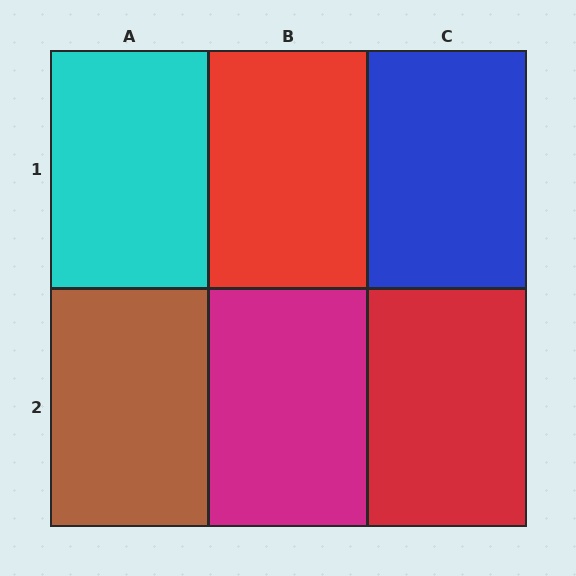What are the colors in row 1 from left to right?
Cyan, red, blue.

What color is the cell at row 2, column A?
Brown.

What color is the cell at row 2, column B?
Magenta.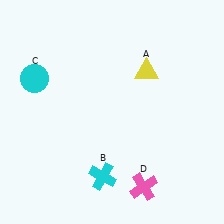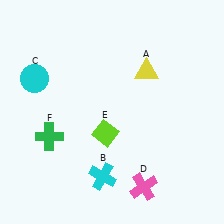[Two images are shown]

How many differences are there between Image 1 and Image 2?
There are 2 differences between the two images.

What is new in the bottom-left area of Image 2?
A green cross (F) was added in the bottom-left area of Image 2.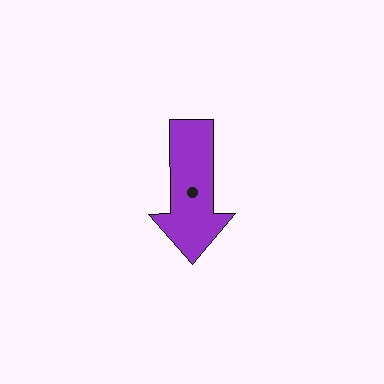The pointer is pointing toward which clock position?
Roughly 6 o'clock.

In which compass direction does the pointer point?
South.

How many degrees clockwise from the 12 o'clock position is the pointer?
Approximately 180 degrees.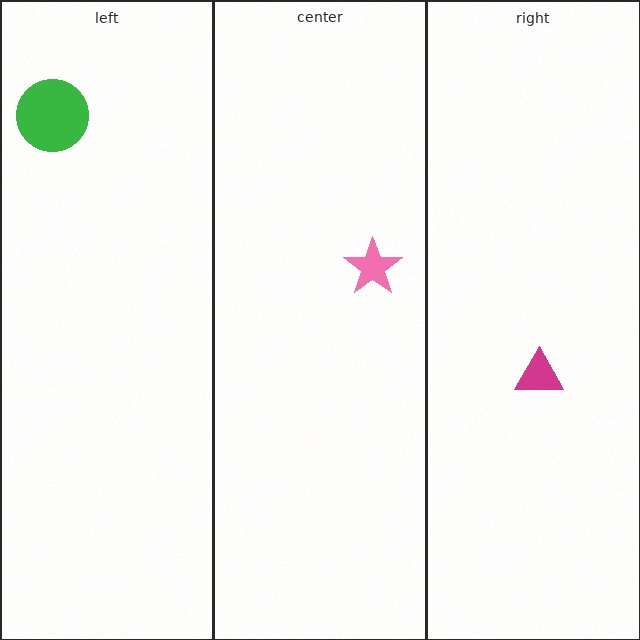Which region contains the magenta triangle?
The right region.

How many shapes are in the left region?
1.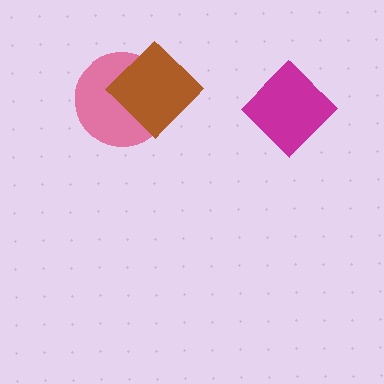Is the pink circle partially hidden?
Yes, it is partially covered by another shape.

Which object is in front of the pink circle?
The brown diamond is in front of the pink circle.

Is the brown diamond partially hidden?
No, no other shape covers it.